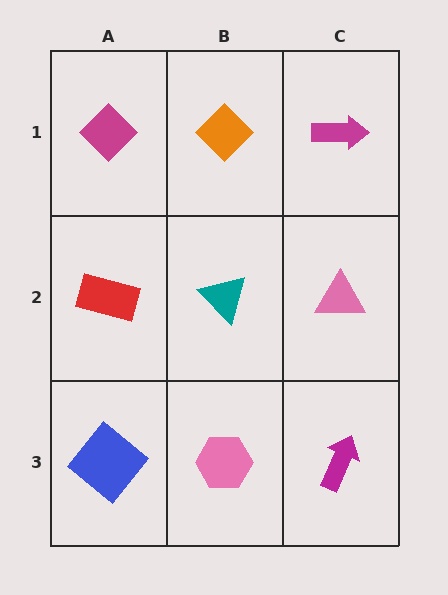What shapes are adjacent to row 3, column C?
A pink triangle (row 2, column C), a pink hexagon (row 3, column B).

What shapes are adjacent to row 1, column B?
A teal triangle (row 2, column B), a magenta diamond (row 1, column A), a magenta arrow (row 1, column C).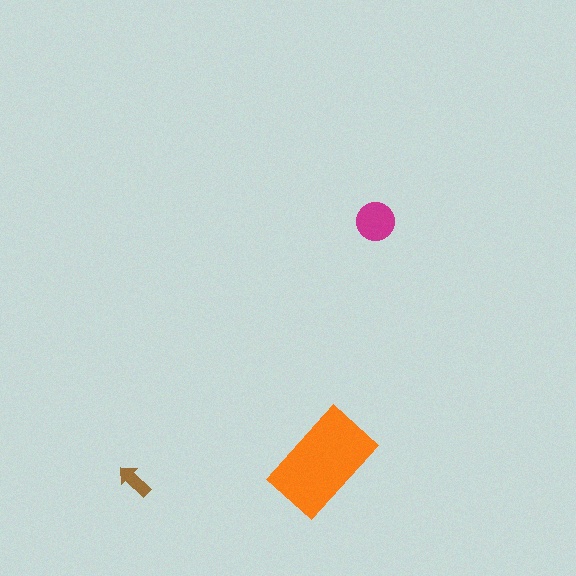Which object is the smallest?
The brown arrow.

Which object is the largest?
The orange rectangle.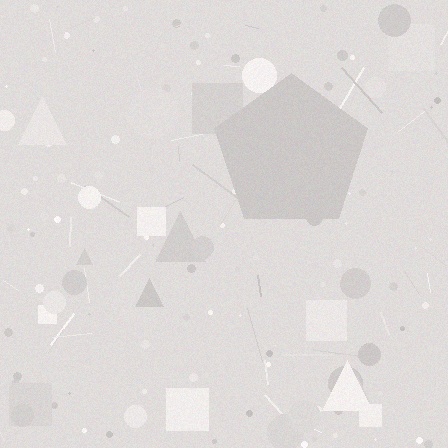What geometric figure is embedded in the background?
A pentagon is embedded in the background.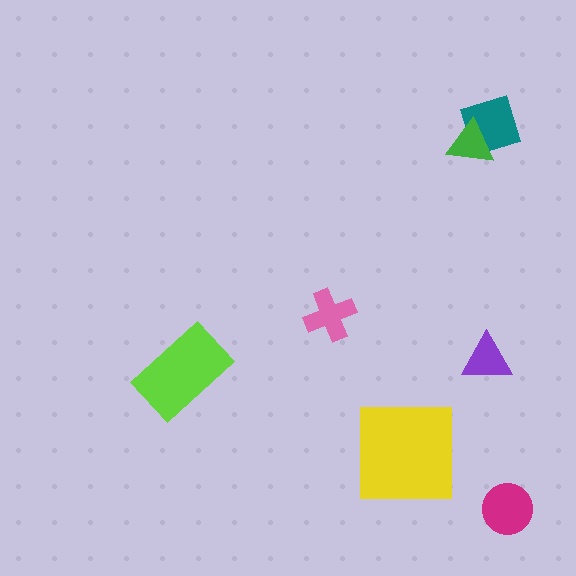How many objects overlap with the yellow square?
0 objects overlap with the yellow square.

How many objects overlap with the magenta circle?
0 objects overlap with the magenta circle.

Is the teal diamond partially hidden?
Yes, it is partially covered by another shape.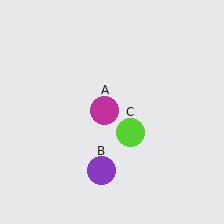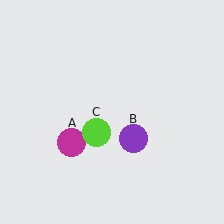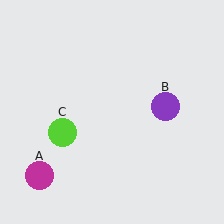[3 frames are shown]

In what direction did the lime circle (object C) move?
The lime circle (object C) moved left.